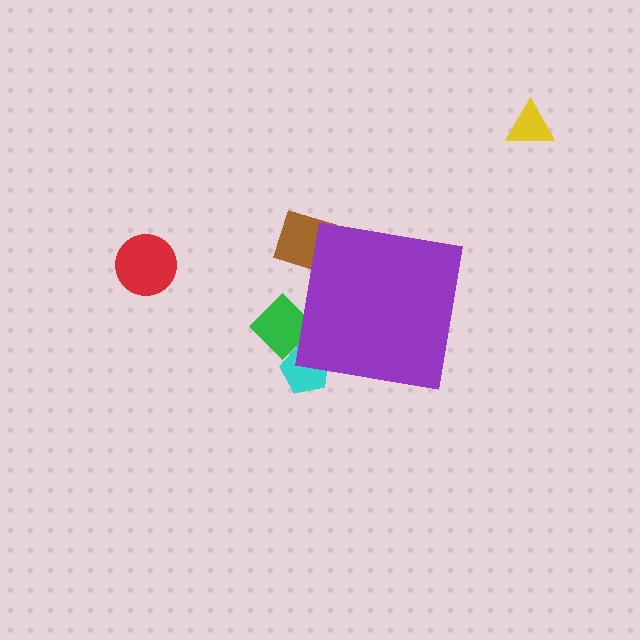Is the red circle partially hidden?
No, the red circle is fully visible.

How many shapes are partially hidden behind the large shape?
3 shapes are partially hidden.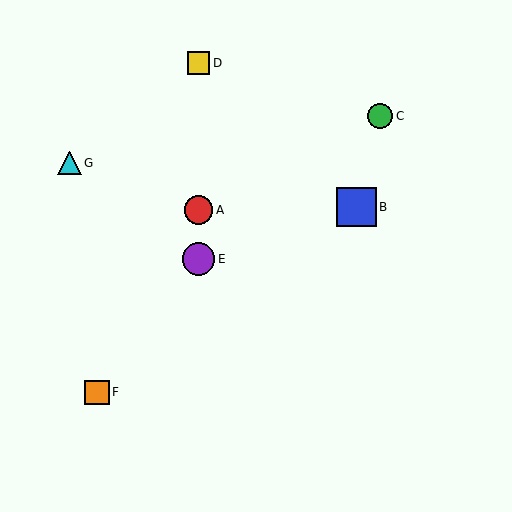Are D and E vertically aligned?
Yes, both are at x≈198.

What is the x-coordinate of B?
Object B is at x≈356.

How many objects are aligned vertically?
3 objects (A, D, E) are aligned vertically.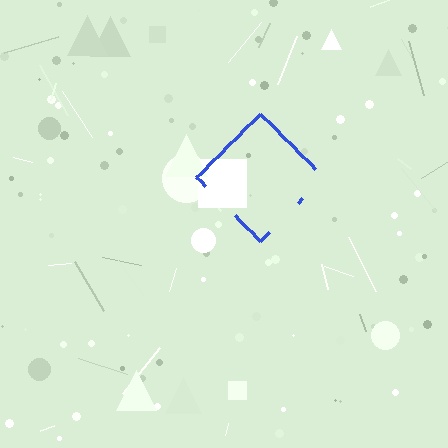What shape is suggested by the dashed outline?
The dashed outline suggests a diamond.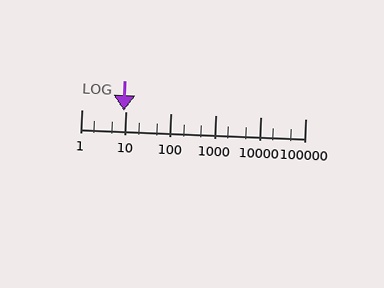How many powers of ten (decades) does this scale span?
The scale spans 5 decades, from 1 to 100000.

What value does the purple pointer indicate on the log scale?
The pointer indicates approximately 9.1.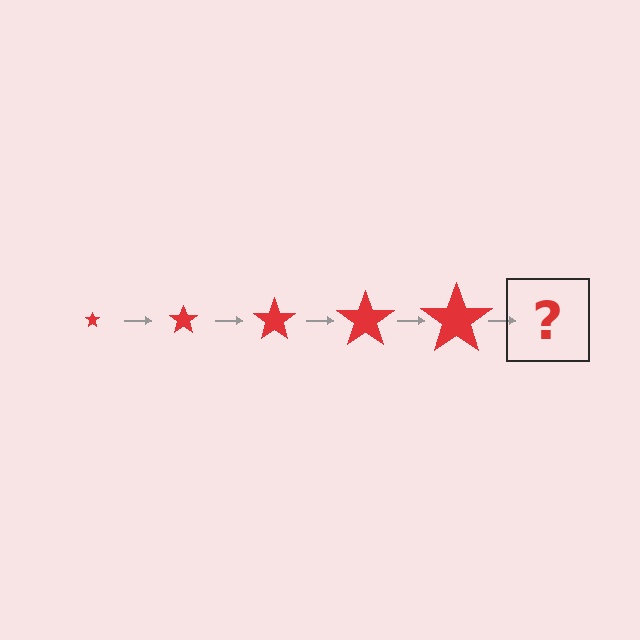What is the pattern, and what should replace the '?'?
The pattern is that the star gets progressively larger each step. The '?' should be a red star, larger than the previous one.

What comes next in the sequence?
The next element should be a red star, larger than the previous one.